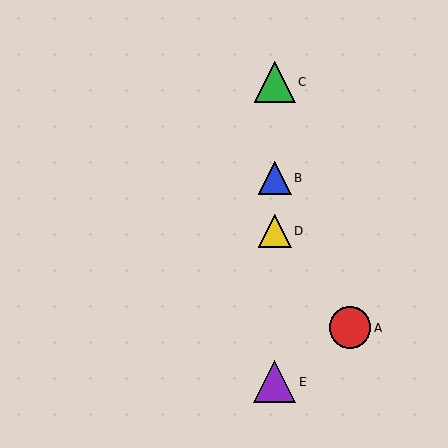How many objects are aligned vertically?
4 objects (B, C, D, E) are aligned vertically.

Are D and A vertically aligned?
No, D is at x≈275 and A is at x≈350.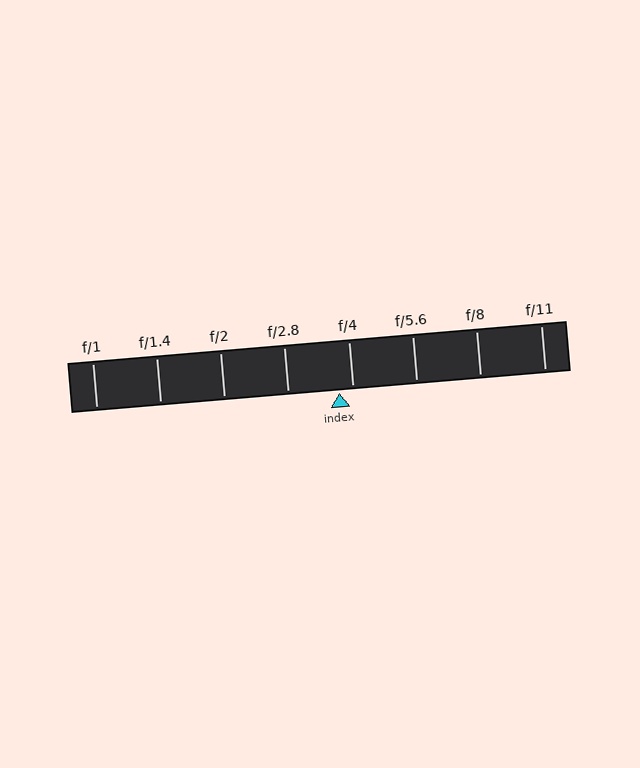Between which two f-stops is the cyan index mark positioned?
The index mark is between f/2.8 and f/4.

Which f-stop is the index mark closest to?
The index mark is closest to f/4.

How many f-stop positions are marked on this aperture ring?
There are 8 f-stop positions marked.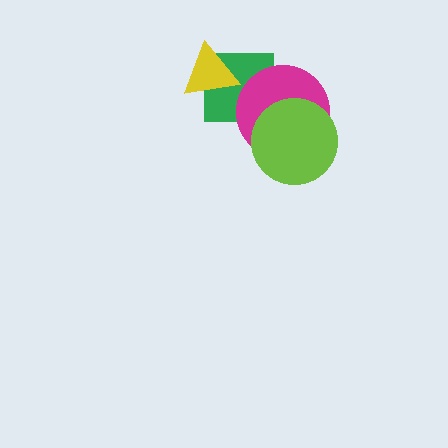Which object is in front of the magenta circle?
The lime circle is in front of the magenta circle.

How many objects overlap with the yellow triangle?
1 object overlaps with the yellow triangle.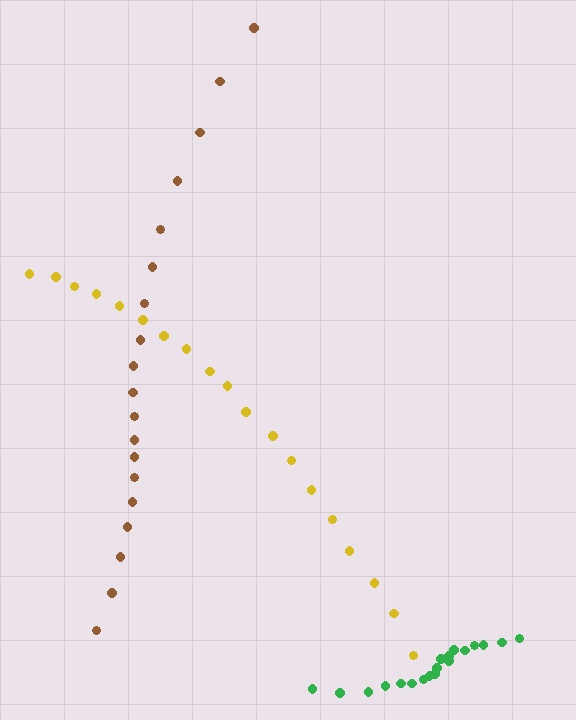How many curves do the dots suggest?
There are 3 distinct paths.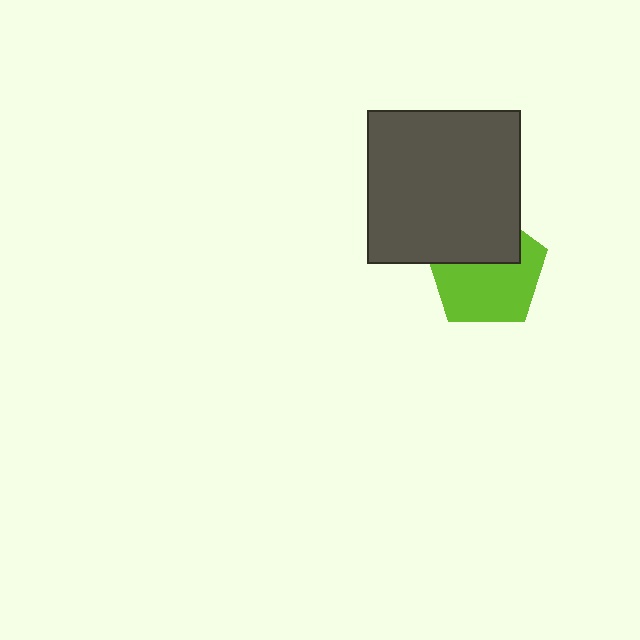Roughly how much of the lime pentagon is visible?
About half of it is visible (roughly 61%).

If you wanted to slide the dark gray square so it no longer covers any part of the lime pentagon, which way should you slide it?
Slide it up — that is the most direct way to separate the two shapes.